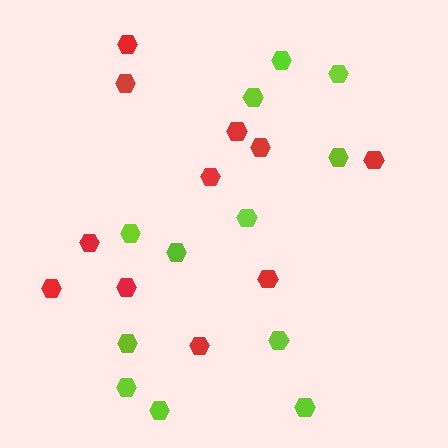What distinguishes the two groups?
There are 2 groups: one group of red hexagons (11) and one group of lime hexagons (12).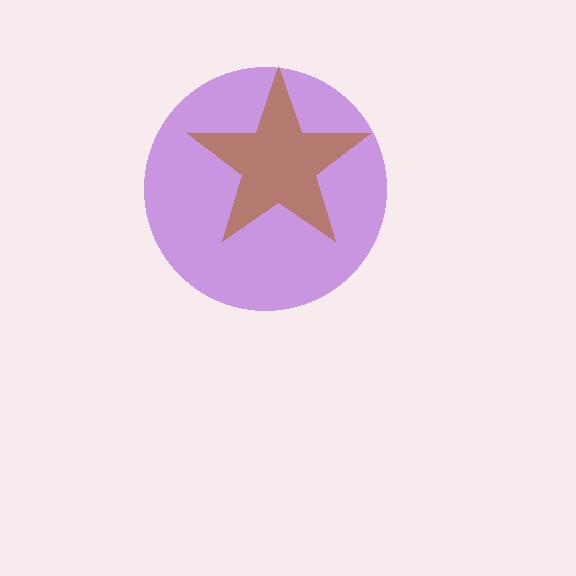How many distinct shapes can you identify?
There are 2 distinct shapes: a purple circle, a brown star.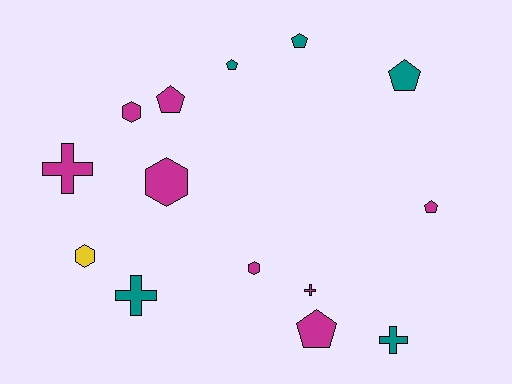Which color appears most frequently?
Magenta, with 8 objects.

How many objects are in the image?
There are 14 objects.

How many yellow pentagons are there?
There are no yellow pentagons.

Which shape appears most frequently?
Pentagon, with 6 objects.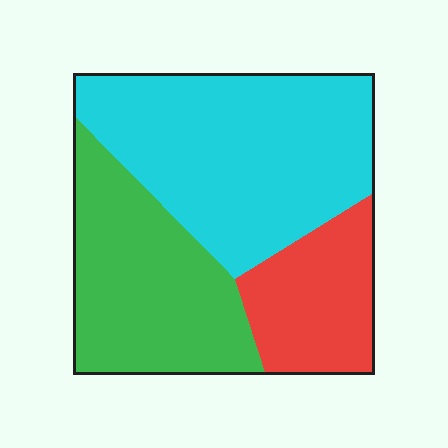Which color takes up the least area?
Red, at roughly 20%.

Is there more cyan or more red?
Cyan.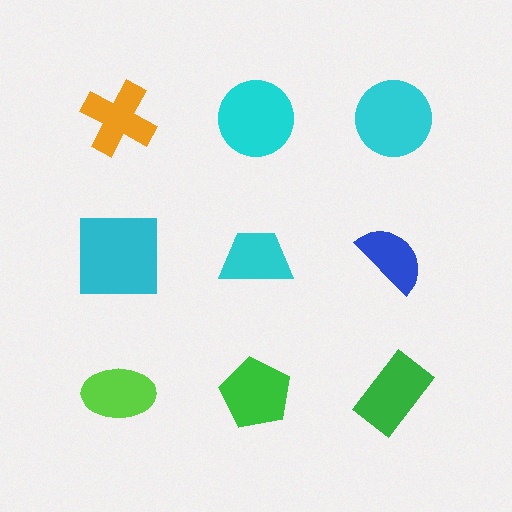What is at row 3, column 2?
A green pentagon.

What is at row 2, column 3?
A blue semicircle.